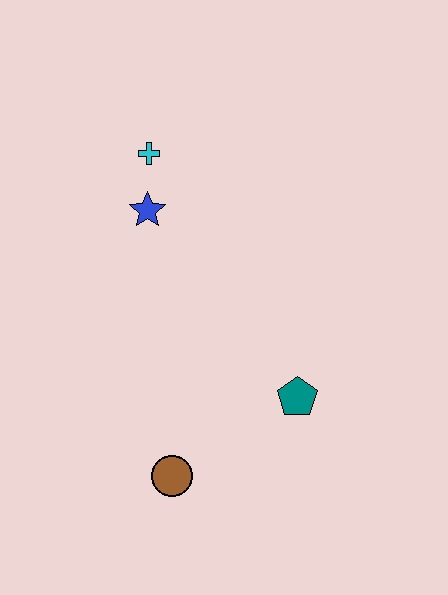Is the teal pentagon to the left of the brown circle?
No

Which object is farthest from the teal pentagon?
The cyan cross is farthest from the teal pentagon.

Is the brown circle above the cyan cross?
No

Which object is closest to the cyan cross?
The blue star is closest to the cyan cross.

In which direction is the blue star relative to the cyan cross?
The blue star is below the cyan cross.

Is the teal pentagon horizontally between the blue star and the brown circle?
No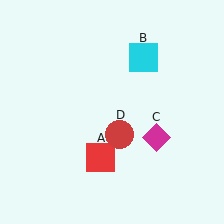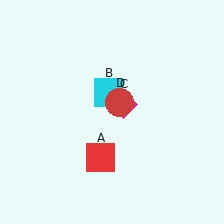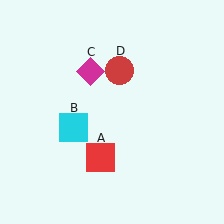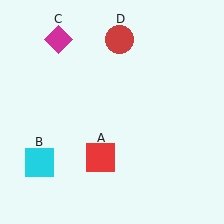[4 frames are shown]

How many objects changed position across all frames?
3 objects changed position: cyan square (object B), magenta diamond (object C), red circle (object D).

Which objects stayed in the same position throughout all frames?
Red square (object A) remained stationary.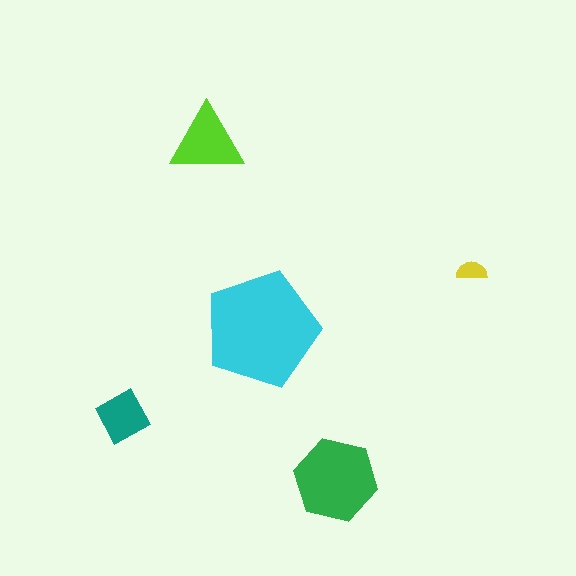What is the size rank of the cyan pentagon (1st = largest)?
1st.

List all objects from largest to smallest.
The cyan pentagon, the green hexagon, the lime triangle, the teal diamond, the yellow semicircle.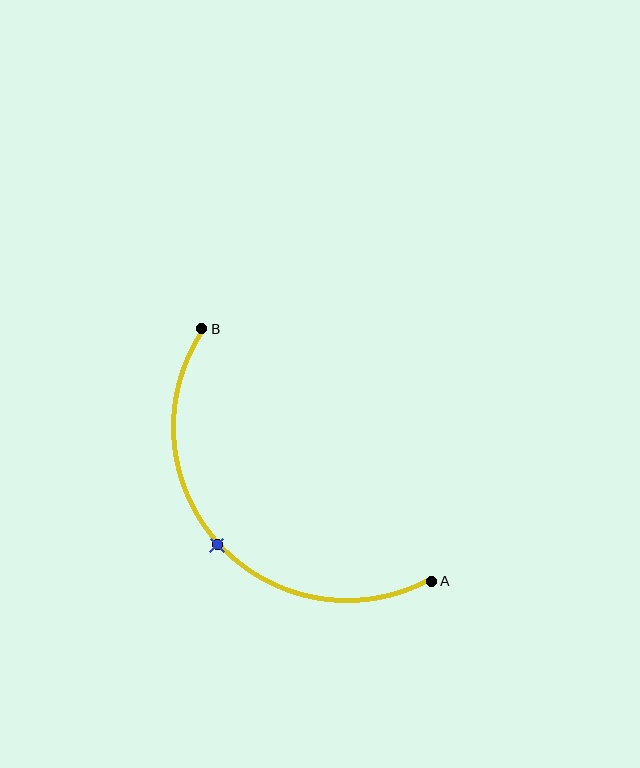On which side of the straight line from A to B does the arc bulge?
The arc bulges below and to the left of the straight line connecting A and B.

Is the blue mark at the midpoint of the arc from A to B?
Yes. The blue mark lies on the arc at equal arc-length from both A and B — it is the arc midpoint.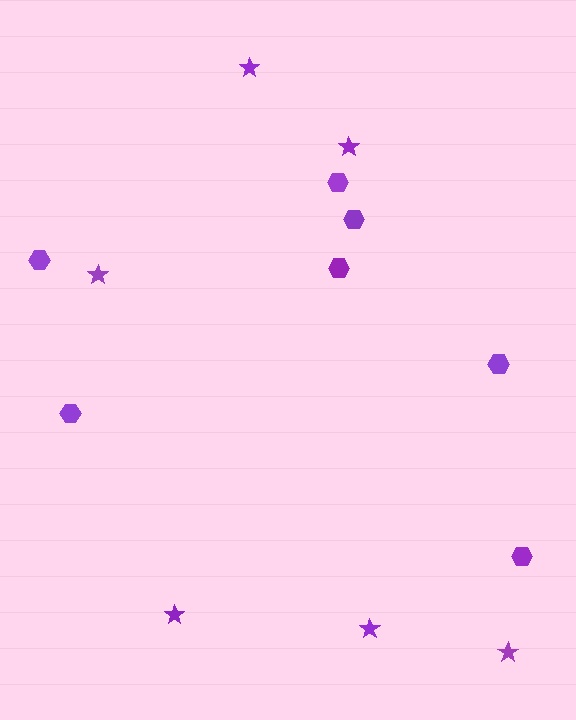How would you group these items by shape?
There are 2 groups: one group of stars (6) and one group of hexagons (7).